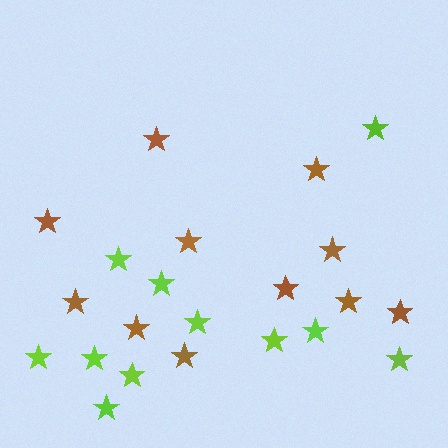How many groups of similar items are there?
There are 2 groups: one group of brown stars (11) and one group of lime stars (11).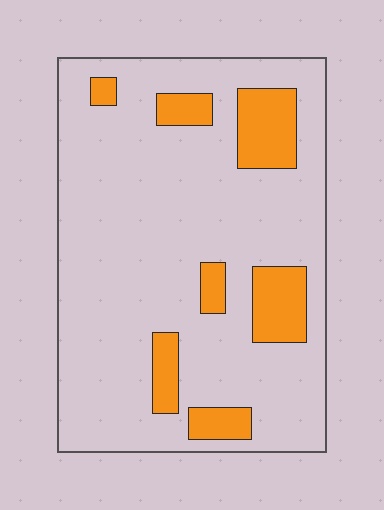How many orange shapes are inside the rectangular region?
7.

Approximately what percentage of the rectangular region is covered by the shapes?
Approximately 15%.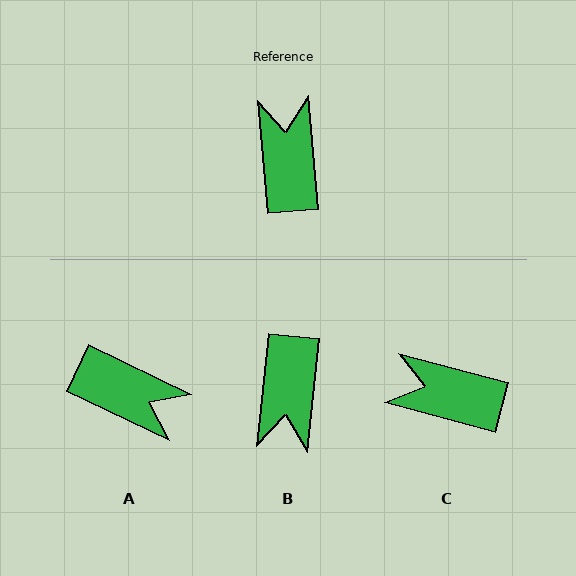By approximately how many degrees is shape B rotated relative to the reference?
Approximately 169 degrees counter-clockwise.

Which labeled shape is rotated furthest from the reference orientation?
B, about 169 degrees away.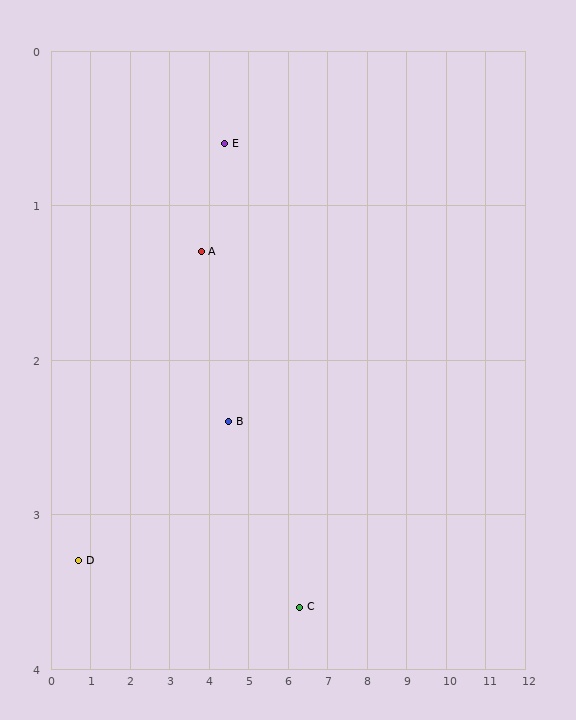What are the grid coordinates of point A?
Point A is at approximately (3.8, 1.3).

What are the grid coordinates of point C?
Point C is at approximately (6.3, 3.6).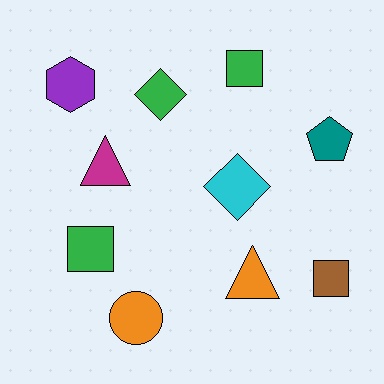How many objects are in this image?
There are 10 objects.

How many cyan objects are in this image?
There is 1 cyan object.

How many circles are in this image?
There is 1 circle.